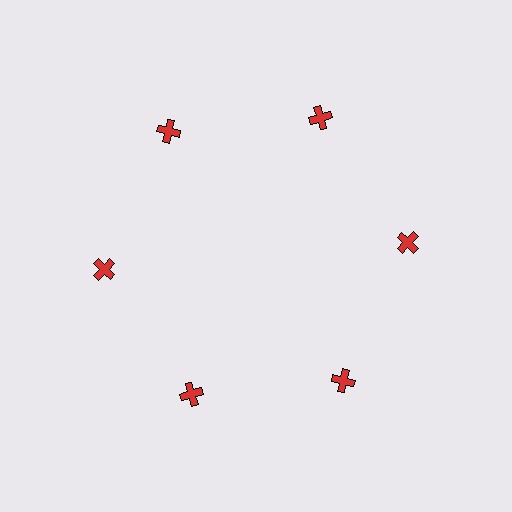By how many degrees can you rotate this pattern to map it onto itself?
The pattern maps onto itself every 60 degrees of rotation.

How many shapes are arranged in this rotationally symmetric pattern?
There are 6 shapes, arranged in 6 groups of 1.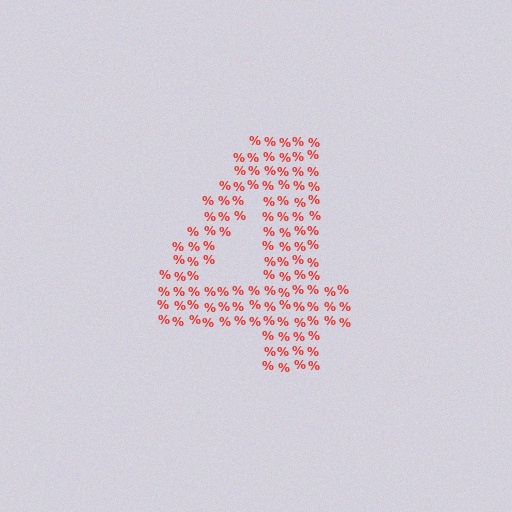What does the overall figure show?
The overall figure shows the digit 4.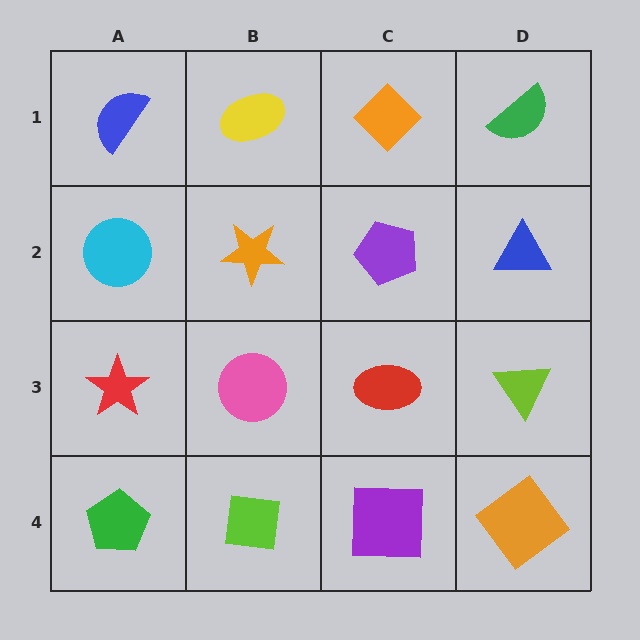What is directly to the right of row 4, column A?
A lime square.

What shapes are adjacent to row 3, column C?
A purple pentagon (row 2, column C), a purple square (row 4, column C), a pink circle (row 3, column B), a lime triangle (row 3, column D).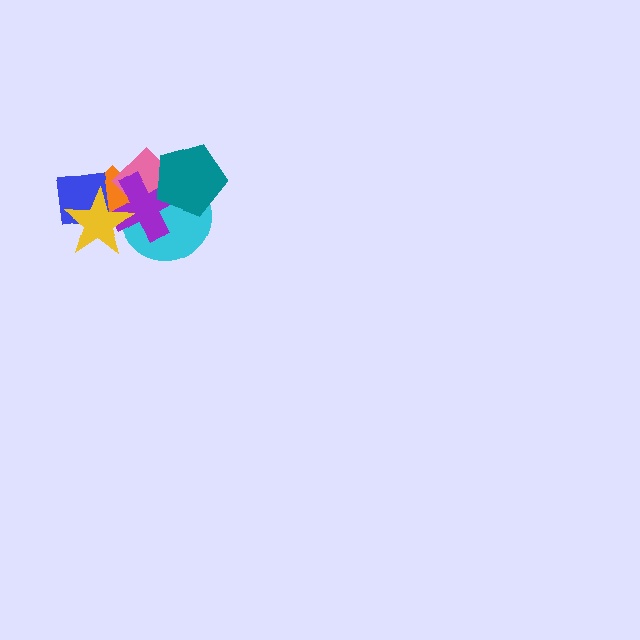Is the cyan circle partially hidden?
Yes, it is partially covered by another shape.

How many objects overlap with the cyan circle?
5 objects overlap with the cyan circle.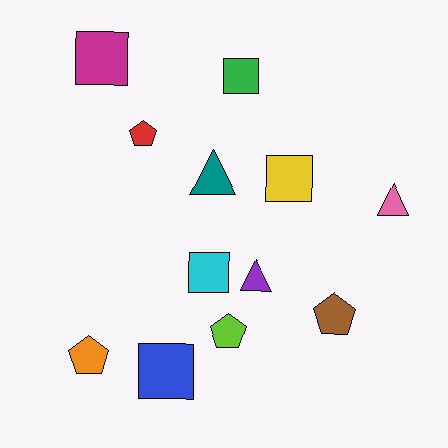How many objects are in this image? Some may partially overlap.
There are 12 objects.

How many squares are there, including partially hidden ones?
There are 5 squares.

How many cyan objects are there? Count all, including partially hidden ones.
There is 1 cyan object.